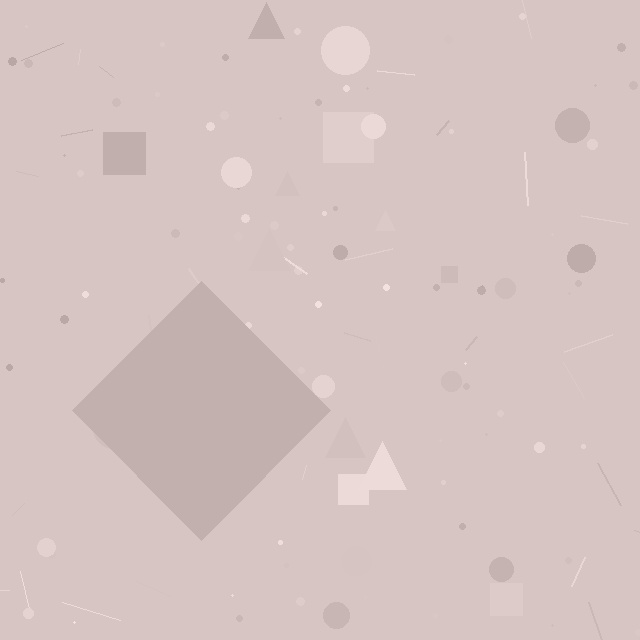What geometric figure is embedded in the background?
A diamond is embedded in the background.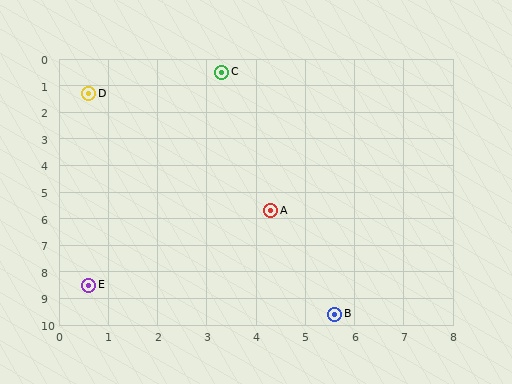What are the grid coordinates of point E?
Point E is at approximately (0.6, 8.5).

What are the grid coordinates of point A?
Point A is at approximately (4.3, 5.7).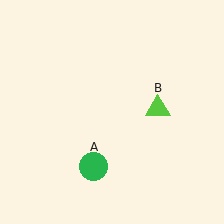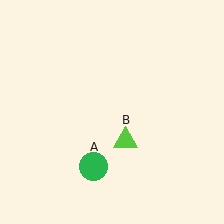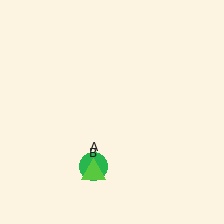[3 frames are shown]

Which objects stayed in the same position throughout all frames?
Green circle (object A) remained stationary.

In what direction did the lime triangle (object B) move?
The lime triangle (object B) moved down and to the left.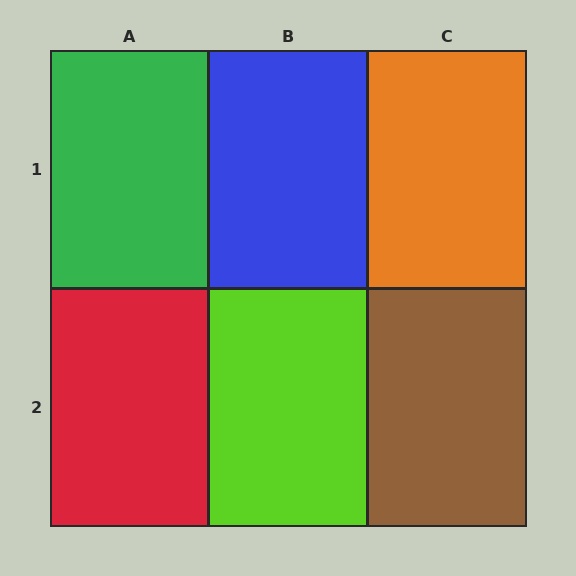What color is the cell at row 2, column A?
Red.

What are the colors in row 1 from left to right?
Green, blue, orange.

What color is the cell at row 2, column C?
Brown.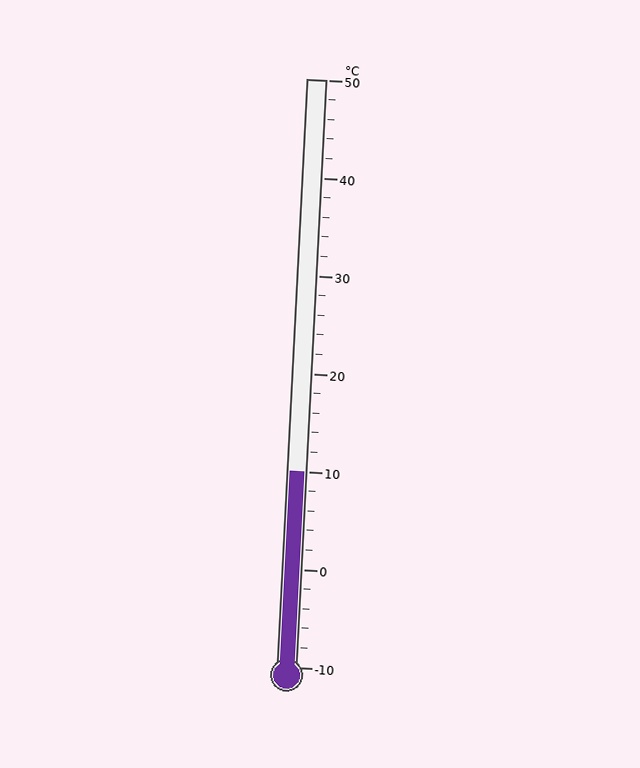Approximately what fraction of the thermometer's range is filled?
The thermometer is filled to approximately 35% of its range.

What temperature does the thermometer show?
The thermometer shows approximately 10°C.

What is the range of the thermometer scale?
The thermometer scale ranges from -10°C to 50°C.